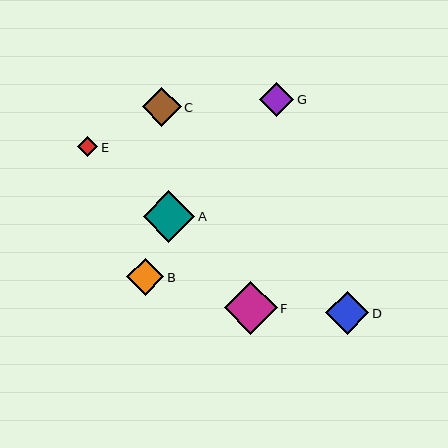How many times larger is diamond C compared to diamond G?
Diamond C is approximately 1.2 times the size of diamond G.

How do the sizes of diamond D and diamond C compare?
Diamond D and diamond C are approximately the same size.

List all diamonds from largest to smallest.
From largest to smallest: F, A, D, C, B, G, E.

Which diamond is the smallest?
Diamond E is the smallest with a size of approximately 20 pixels.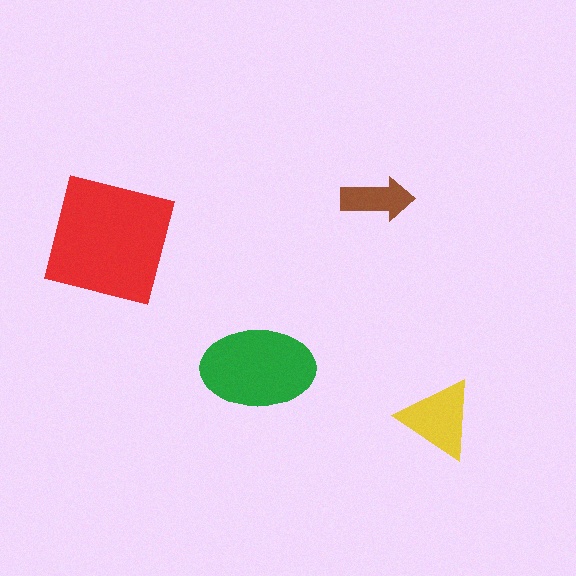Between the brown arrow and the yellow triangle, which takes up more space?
The yellow triangle.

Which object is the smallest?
The brown arrow.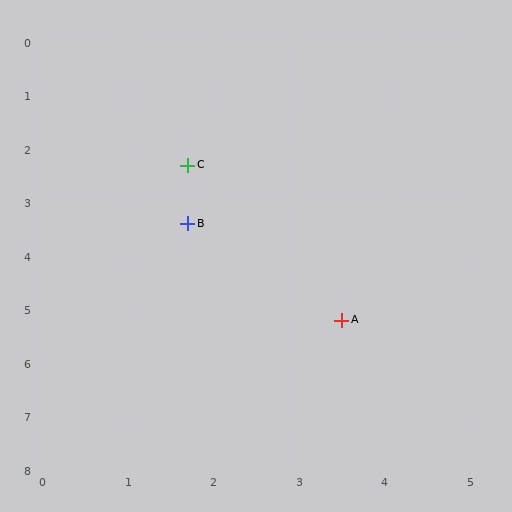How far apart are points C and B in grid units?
Points C and B are about 1.1 grid units apart.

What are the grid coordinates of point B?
Point B is at approximately (1.7, 3.4).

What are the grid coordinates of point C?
Point C is at approximately (1.7, 2.3).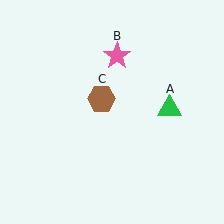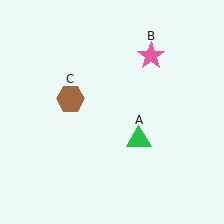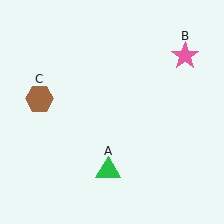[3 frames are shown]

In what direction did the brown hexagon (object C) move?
The brown hexagon (object C) moved left.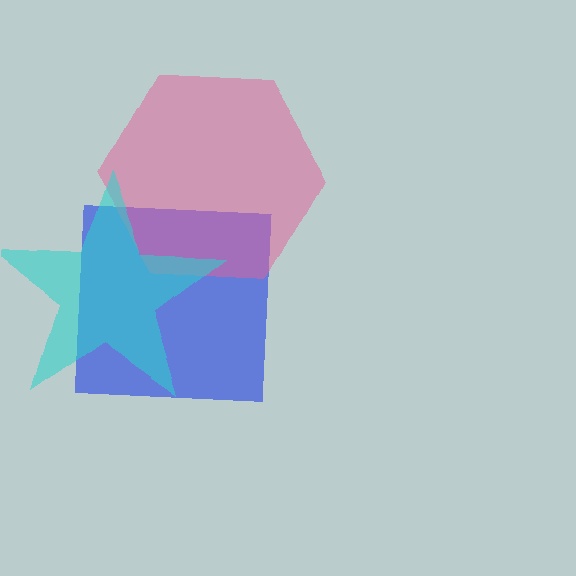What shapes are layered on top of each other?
The layered shapes are: a blue square, a pink hexagon, a cyan star.